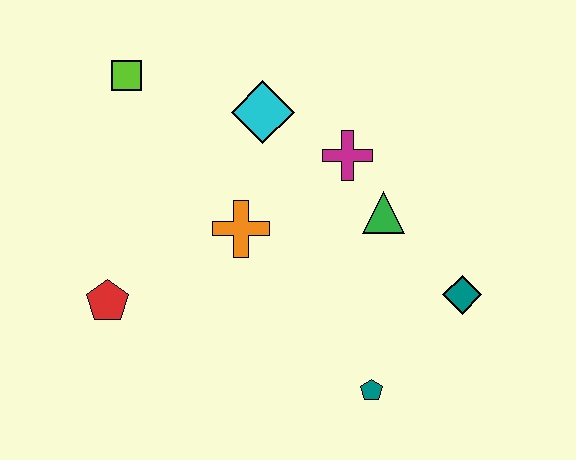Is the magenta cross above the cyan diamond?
No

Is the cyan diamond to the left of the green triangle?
Yes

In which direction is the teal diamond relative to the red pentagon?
The teal diamond is to the right of the red pentagon.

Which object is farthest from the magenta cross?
The red pentagon is farthest from the magenta cross.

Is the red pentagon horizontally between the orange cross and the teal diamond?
No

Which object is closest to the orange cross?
The cyan diamond is closest to the orange cross.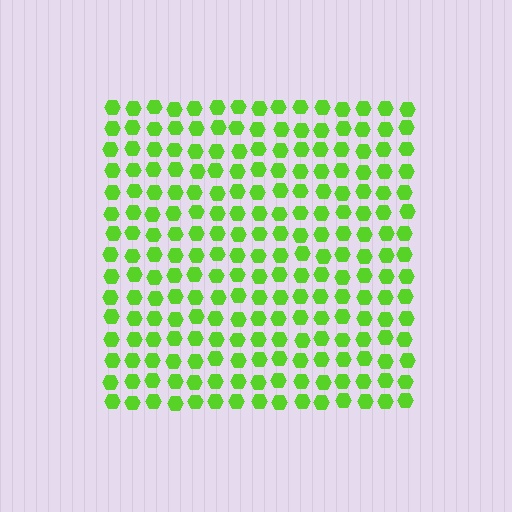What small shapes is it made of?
It is made of small hexagons.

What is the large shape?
The large shape is a square.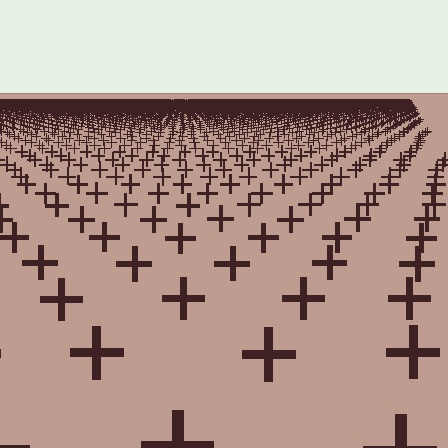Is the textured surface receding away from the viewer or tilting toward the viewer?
The surface is receding away from the viewer. Texture elements get smaller and denser toward the top.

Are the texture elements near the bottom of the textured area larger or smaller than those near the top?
Larger. Near the bottom, elements are closer to the viewer and appear at a bigger on-screen size.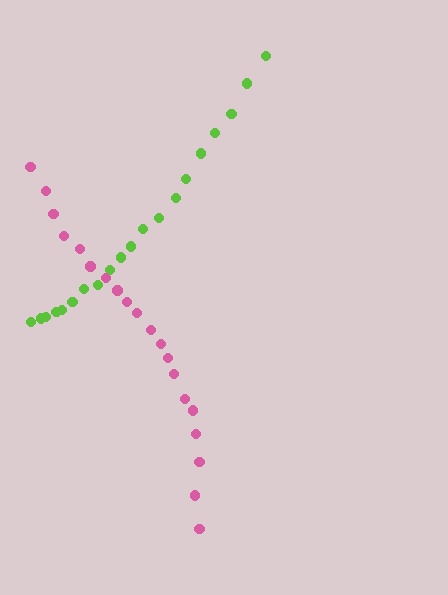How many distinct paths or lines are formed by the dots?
There are 2 distinct paths.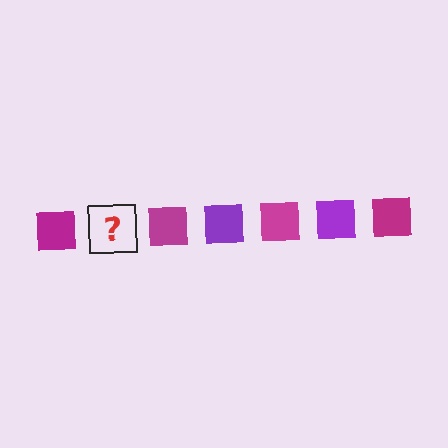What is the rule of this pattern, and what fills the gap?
The rule is that the pattern cycles through magenta, purple squares. The gap should be filled with a purple square.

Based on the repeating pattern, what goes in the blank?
The blank should be a purple square.